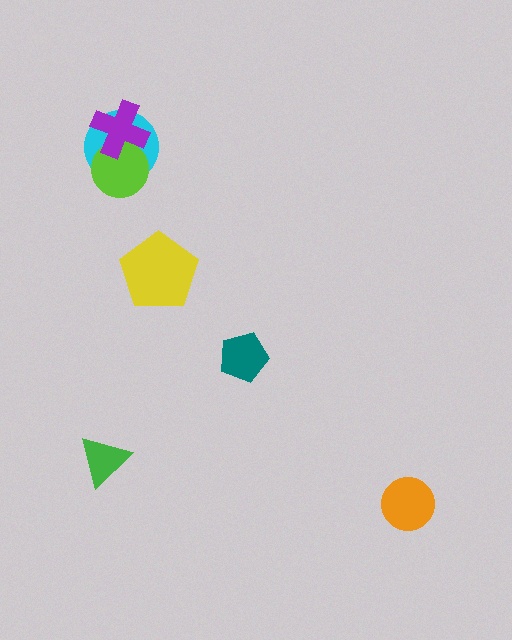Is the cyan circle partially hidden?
Yes, it is partially covered by another shape.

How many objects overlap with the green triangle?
0 objects overlap with the green triangle.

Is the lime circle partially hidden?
Yes, it is partially covered by another shape.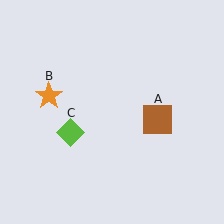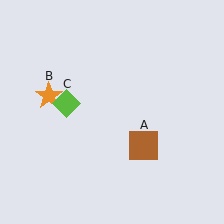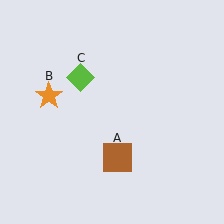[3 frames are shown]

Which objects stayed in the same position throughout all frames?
Orange star (object B) remained stationary.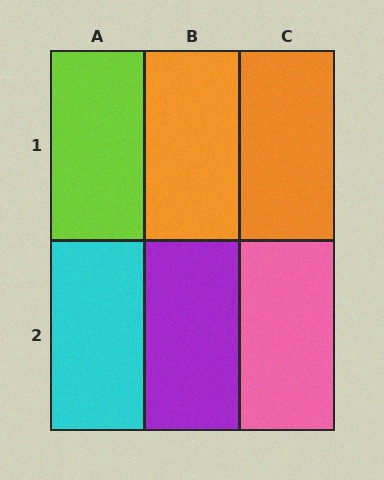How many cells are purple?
1 cell is purple.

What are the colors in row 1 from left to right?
Lime, orange, orange.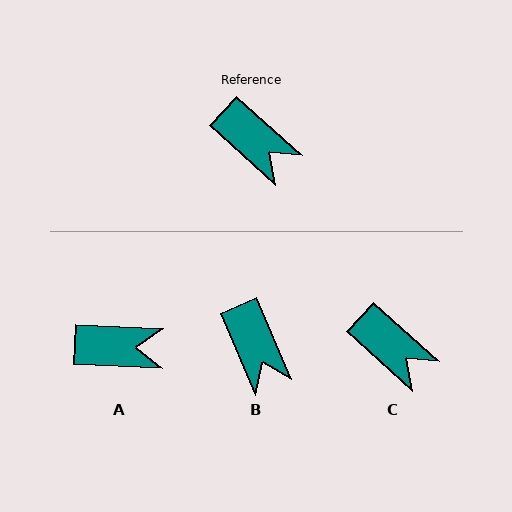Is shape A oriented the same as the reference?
No, it is off by about 40 degrees.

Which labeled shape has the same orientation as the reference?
C.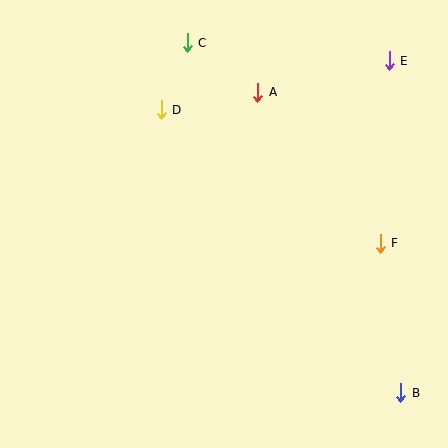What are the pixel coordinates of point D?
Point D is at (161, 110).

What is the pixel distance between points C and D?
The distance between C and D is 72 pixels.